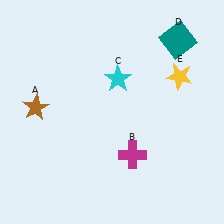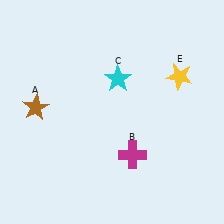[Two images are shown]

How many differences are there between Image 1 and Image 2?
There is 1 difference between the two images.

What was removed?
The teal square (D) was removed in Image 2.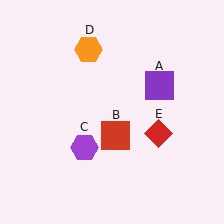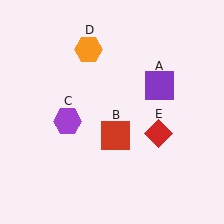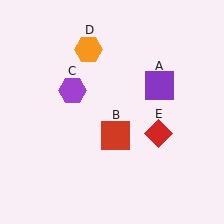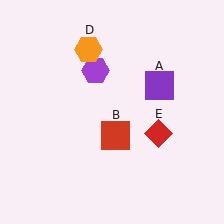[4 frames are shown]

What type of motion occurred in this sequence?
The purple hexagon (object C) rotated clockwise around the center of the scene.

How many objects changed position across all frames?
1 object changed position: purple hexagon (object C).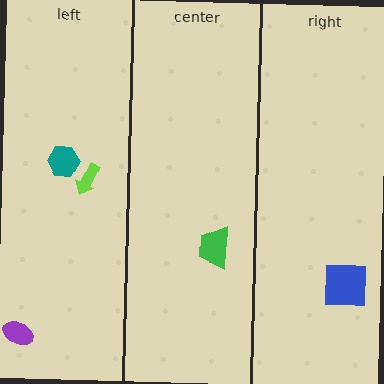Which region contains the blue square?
The right region.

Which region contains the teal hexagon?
The left region.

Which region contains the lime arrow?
The left region.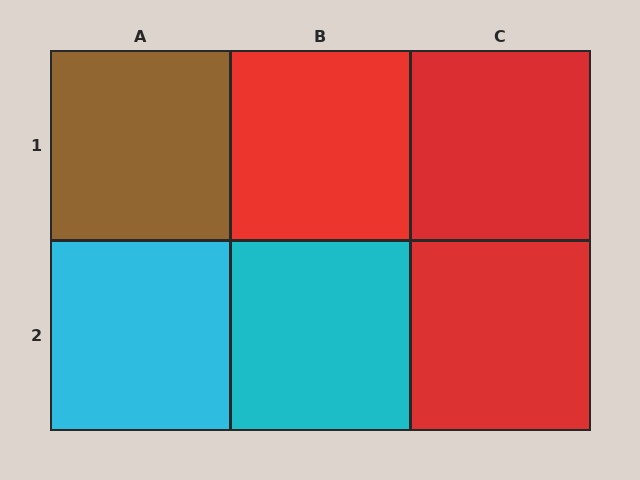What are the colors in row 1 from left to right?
Brown, red, red.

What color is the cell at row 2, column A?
Cyan.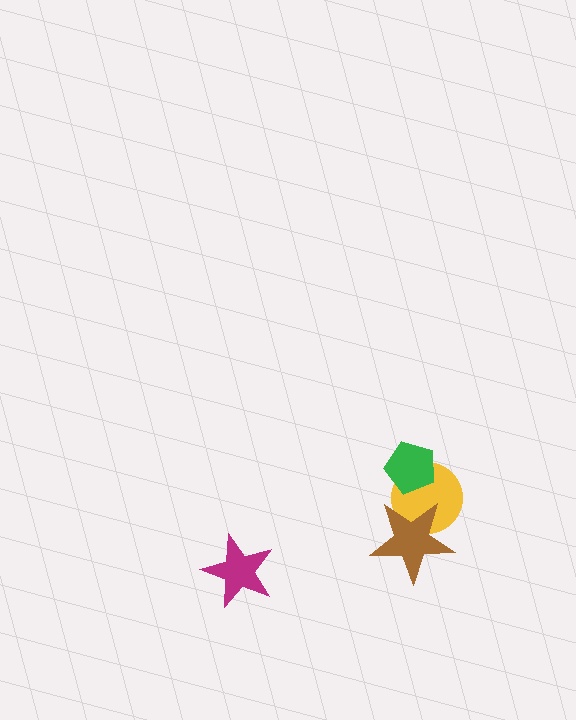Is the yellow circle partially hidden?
Yes, it is partially covered by another shape.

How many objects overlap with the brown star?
1 object overlaps with the brown star.